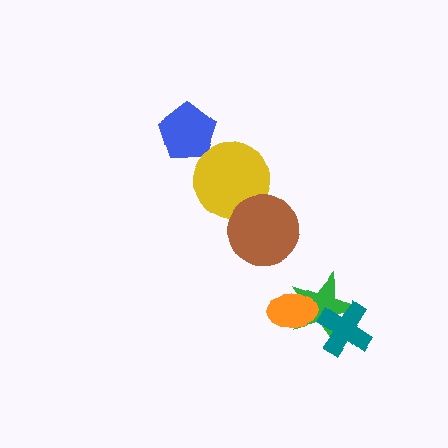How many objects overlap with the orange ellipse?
1 object overlaps with the orange ellipse.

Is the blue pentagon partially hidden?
No, no other shape covers it.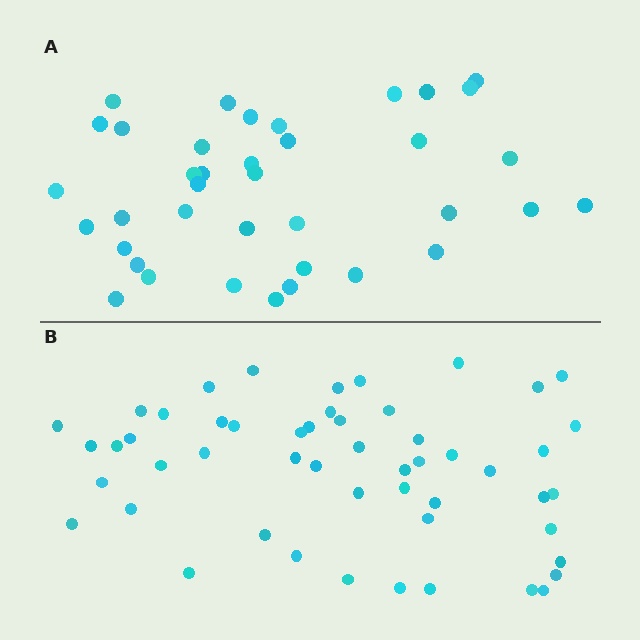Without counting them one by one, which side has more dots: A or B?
Region B (the bottom region) has more dots.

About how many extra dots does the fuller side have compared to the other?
Region B has approximately 15 more dots than region A.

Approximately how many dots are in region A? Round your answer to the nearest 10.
About 40 dots. (The exact count is 38, which rounds to 40.)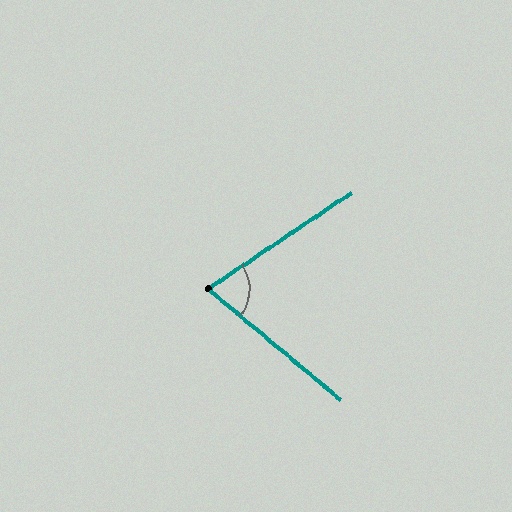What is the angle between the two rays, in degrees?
Approximately 74 degrees.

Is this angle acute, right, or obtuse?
It is acute.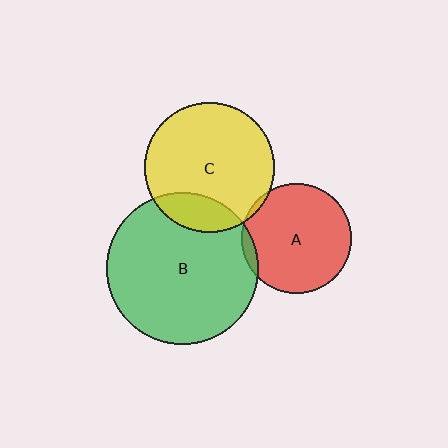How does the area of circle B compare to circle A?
Approximately 1.9 times.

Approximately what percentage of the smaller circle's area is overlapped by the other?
Approximately 5%.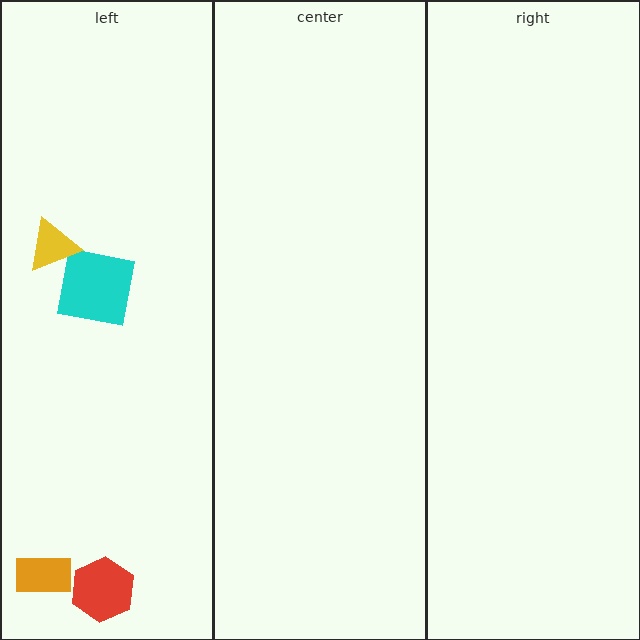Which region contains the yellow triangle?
The left region.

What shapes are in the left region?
The orange rectangle, the cyan square, the yellow triangle, the red hexagon.